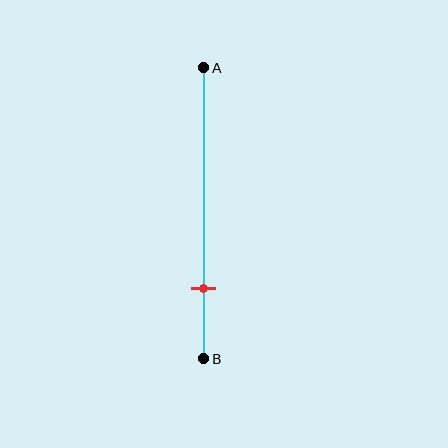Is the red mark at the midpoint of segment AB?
No, the mark is at about 75% from A, not at the 50% midpoint.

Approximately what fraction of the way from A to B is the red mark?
The red mark is approximately 75% of the way from A to B.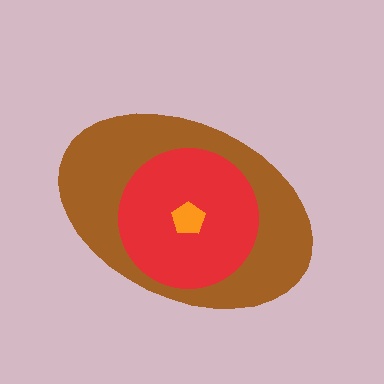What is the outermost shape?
The brown ellipse.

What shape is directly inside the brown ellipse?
The red circle.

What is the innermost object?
The orange pentagon.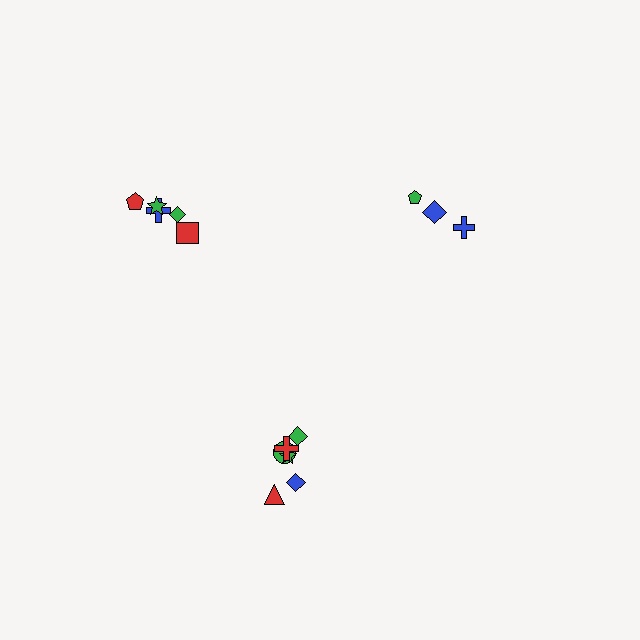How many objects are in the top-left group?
There are 5 objects.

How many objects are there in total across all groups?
There are 14 objects.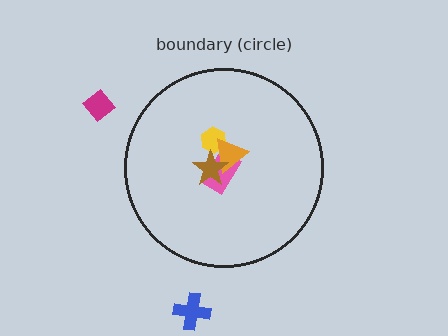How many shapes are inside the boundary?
4 inside, 2 outside.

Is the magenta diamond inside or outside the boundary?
Outside.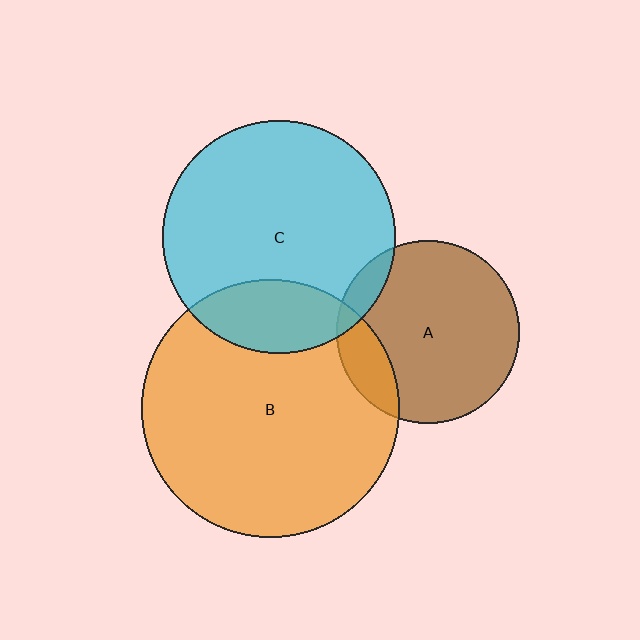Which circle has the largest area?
Circle B (orange).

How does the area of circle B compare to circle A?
Approximately 2.0 times.